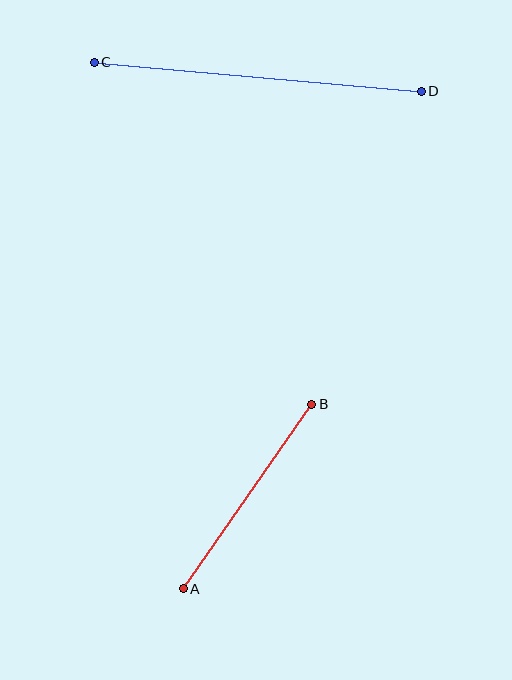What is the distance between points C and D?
The distance is approximately 329 pixels.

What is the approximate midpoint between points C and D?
The midpoint is at approximately (258, 77) pixels.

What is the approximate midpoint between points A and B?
The midpoint is at approximately (248, 497) pixels.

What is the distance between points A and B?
The distance is approximately 225 pixels.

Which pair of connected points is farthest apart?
Points C and D are farthest apart.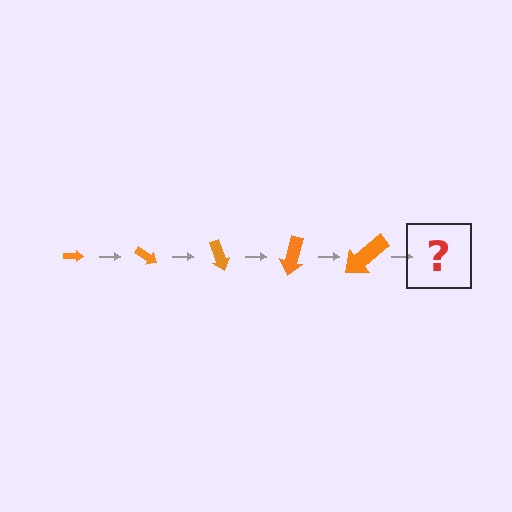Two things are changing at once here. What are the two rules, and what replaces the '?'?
The two rules are that the arrow grows larger each step and it rotates 35 degrees each step. The '?' should be an arrow, larger than the previous one and rotated 175 degrees from the start.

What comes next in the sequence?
The next element should be an arrow, larger than the previous one and rotated 175 degrees from the start.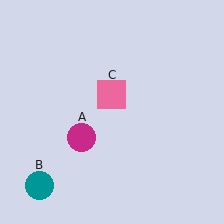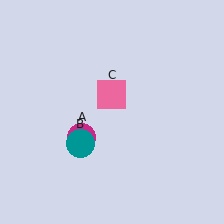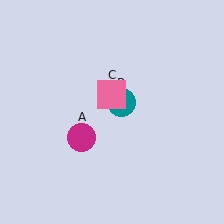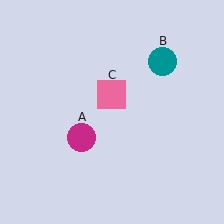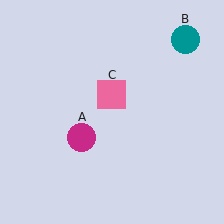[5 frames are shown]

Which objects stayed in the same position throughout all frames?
Magenta circle (object A) and pink square (object C) remained stationary.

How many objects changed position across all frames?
1 object changed position: teal circle (object B).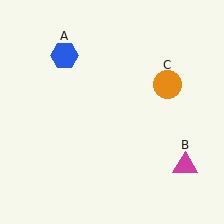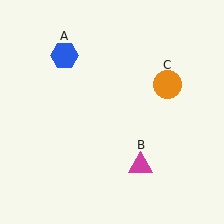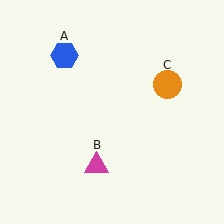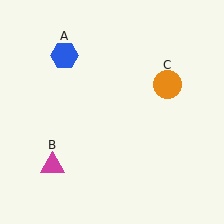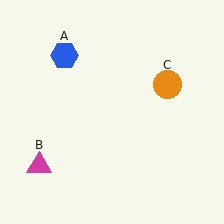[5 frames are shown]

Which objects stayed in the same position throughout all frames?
Blue hexagon (object A) and orange circle (object C) remained stationary.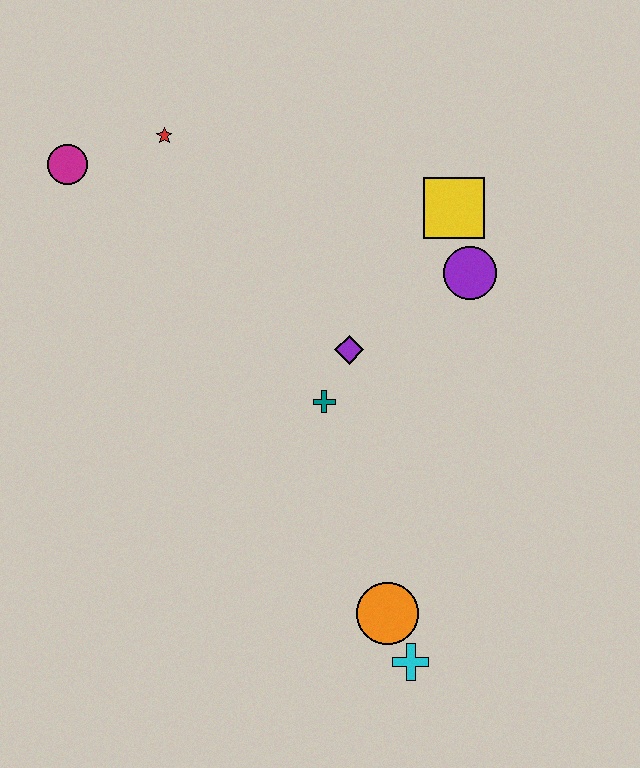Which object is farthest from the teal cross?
The magenta circle is farthest from the teal cross.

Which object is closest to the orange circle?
The cyan cross is closest to the orange circle.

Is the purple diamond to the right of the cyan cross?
No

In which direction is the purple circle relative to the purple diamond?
The purple circle is to the right of the purple diamond.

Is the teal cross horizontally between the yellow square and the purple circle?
No